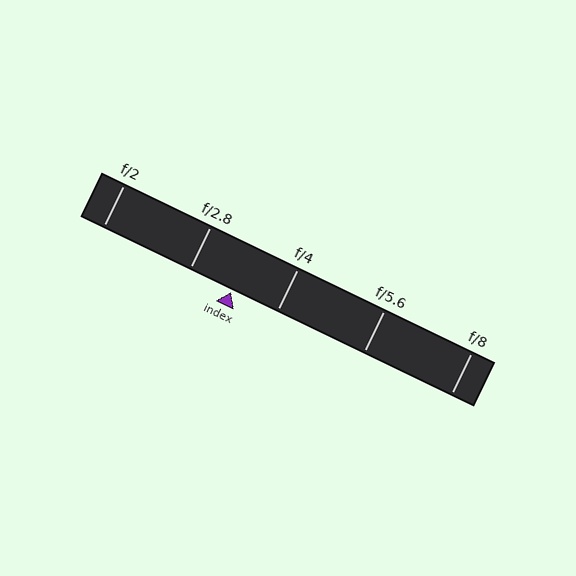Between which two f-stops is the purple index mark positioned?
The index mark is between f/2.8 and f/4.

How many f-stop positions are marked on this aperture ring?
There are 5 f-stop positions marked.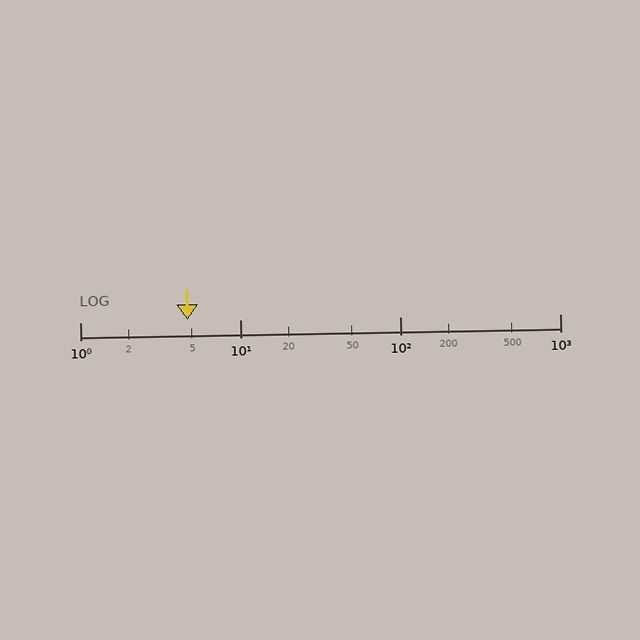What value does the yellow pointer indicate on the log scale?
The pointer indicates approximately 4.7.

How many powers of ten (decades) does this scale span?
The scale spans 3 decades, from 1 to 1000.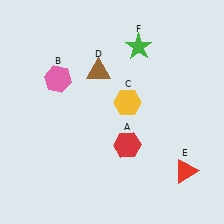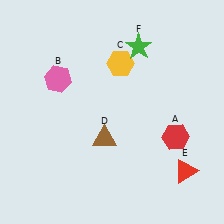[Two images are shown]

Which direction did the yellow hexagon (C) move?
The yellow hexagon (C) moved up.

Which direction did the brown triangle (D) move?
The brown triangle (D) moved down.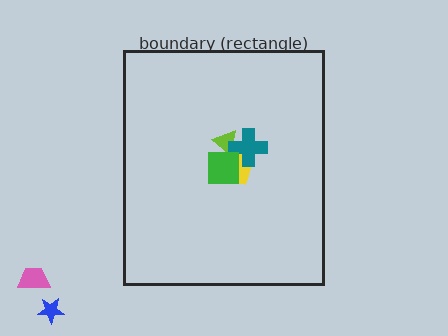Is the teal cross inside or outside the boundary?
Inside.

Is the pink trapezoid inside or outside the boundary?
Outside.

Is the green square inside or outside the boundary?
Inside.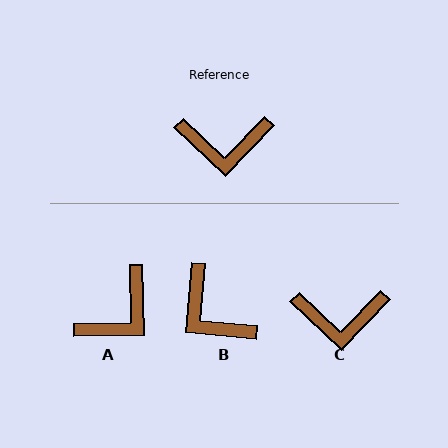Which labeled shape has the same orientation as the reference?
C.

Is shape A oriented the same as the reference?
No, it is off by about 45 degrees.